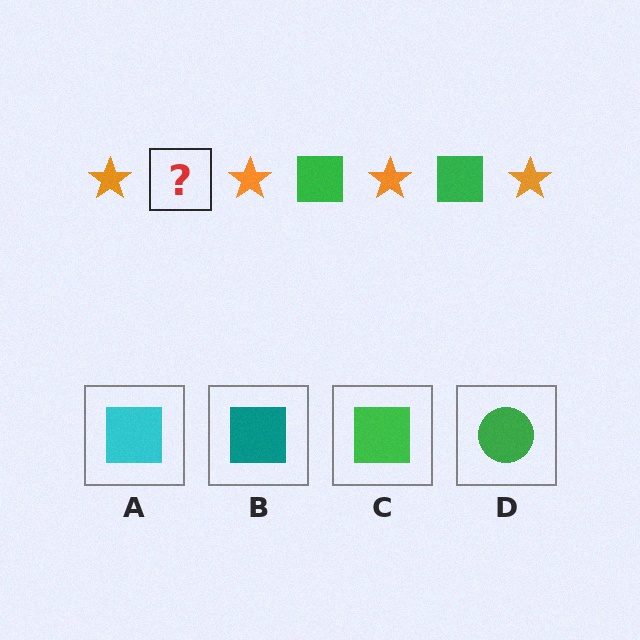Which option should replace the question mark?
Option C.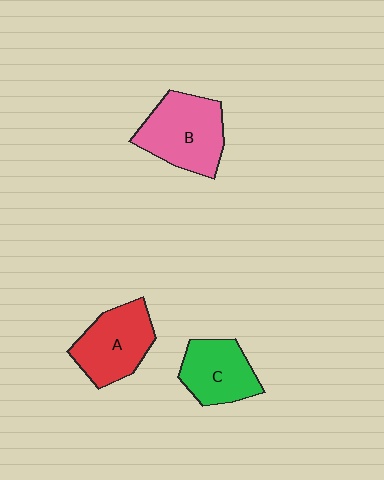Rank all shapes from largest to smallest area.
From largest to smallest: B (pink), A (red), C (green).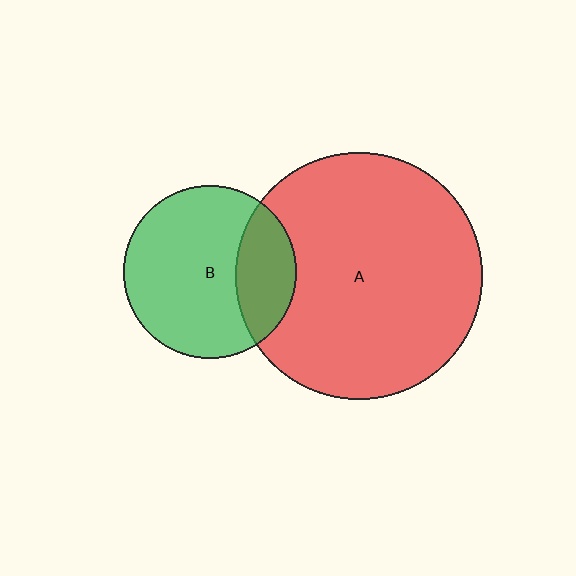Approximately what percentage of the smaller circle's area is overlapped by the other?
Approximately 25%.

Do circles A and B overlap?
Yes.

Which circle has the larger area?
Circle A (red).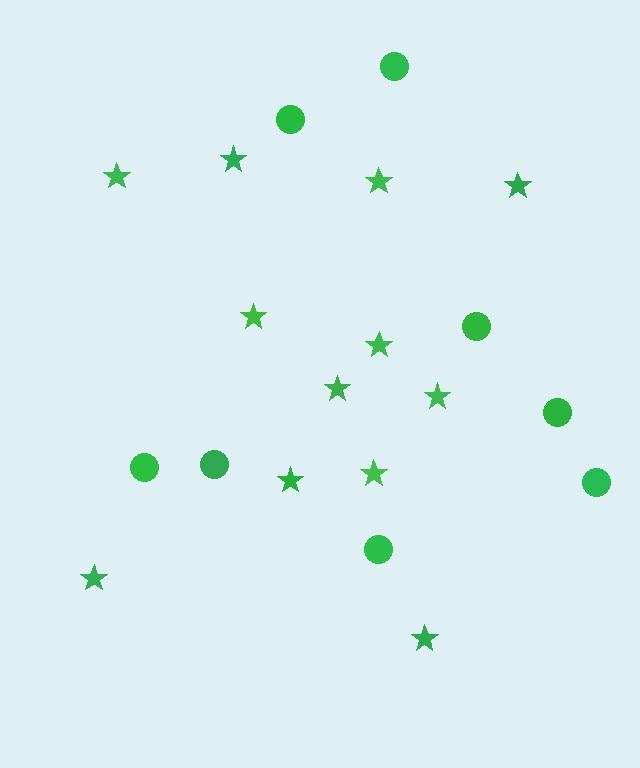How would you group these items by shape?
There are 2 groups: one group of circles (8) and one group of stars (12).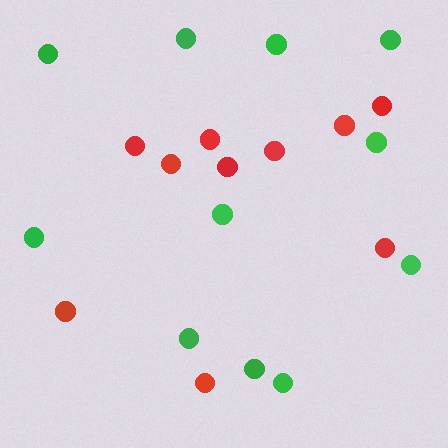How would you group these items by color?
There are 2 groups: one group of red circles (10) and one group of green circles (11).